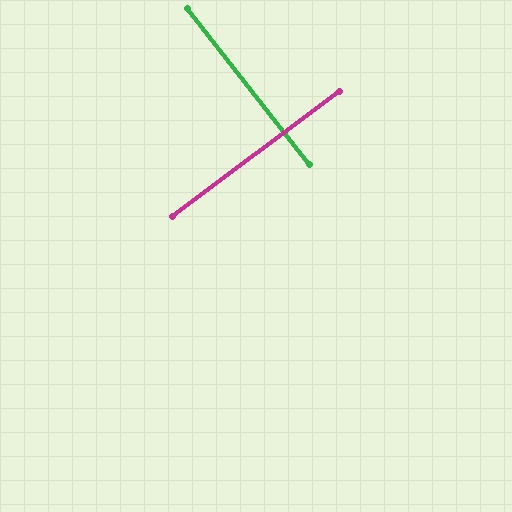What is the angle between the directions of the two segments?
Approximately 89 degrees.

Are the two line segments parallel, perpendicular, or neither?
Perpendicular — they meet at approximately 89°.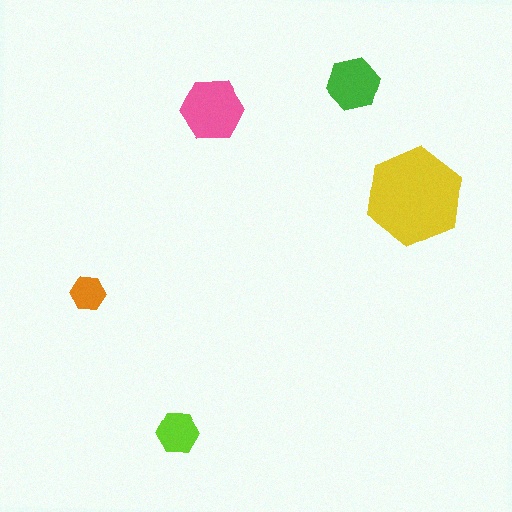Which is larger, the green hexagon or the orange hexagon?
The green one.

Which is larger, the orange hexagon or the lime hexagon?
The lime one.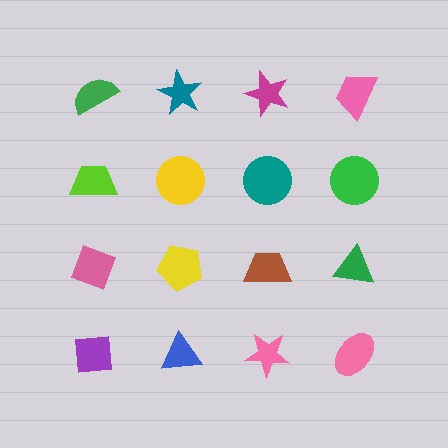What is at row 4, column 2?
A blue triangle.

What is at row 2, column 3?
A teal circle.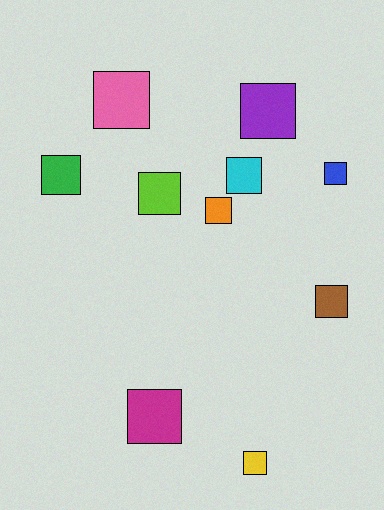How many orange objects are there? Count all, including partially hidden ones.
There is 1 orange object.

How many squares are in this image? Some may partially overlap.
There are 10 squares.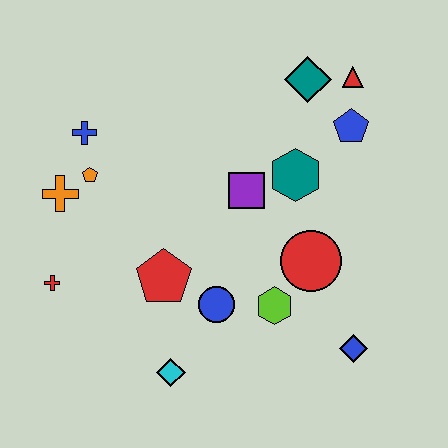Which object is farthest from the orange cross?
The blue diamond is farthest from the orange cross.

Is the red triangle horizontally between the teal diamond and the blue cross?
No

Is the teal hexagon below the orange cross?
No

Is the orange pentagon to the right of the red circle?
No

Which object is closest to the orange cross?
The orange pentagon is closest to the orange cross.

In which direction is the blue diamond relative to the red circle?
The blue diamond is below the red circle.